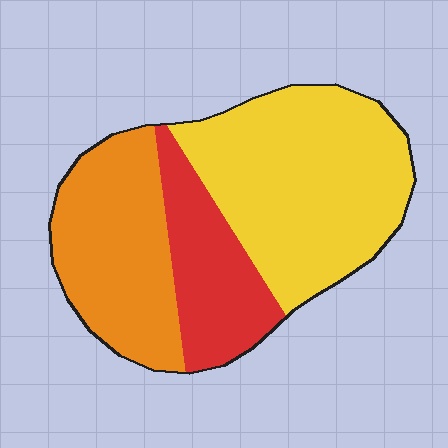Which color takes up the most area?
Yellow, at roughly 50%.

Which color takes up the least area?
Red, at roughly 20%.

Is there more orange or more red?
Orange.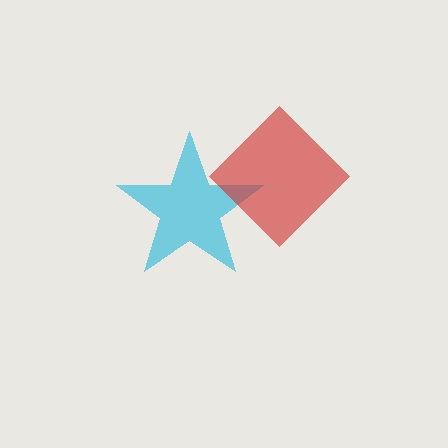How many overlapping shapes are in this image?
There are 2 overlapping shapes in the image.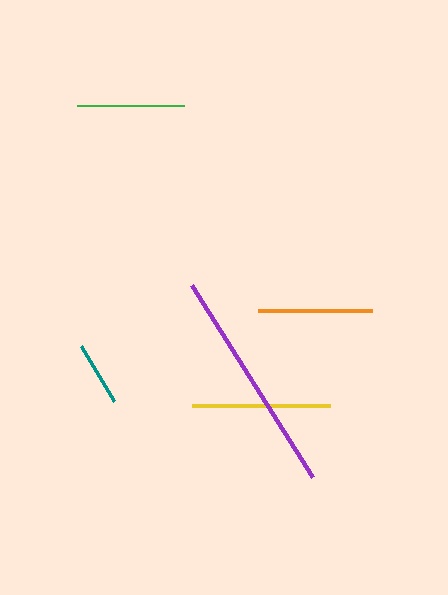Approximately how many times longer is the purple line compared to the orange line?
The purple line is approximately 2.0 times the length of the orange line.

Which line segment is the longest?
The purple line is the longest at approximately 227 pixels.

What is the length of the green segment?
The green segment is approximately 108 pixels long.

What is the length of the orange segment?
The orange segment is approximately 114 pixels long.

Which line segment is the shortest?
The teal line is the shortest at approximately 63 pixels.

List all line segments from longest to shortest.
From longest to shortest: purple, yellow, orange, green, teal.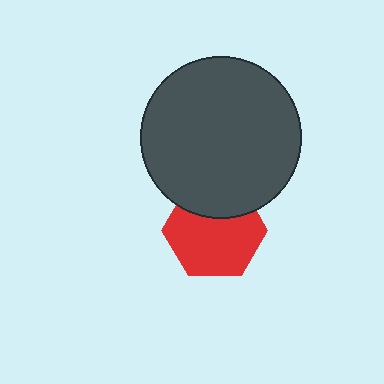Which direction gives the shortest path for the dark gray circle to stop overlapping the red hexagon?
Moving up gives the shortest separation.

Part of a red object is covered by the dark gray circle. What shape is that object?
It is a hexagon.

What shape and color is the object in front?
The object in front is a dark gray circle.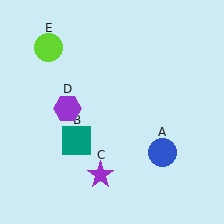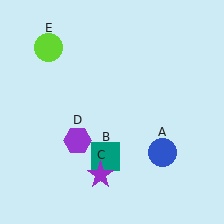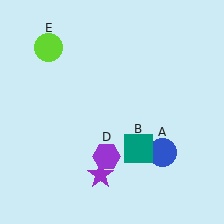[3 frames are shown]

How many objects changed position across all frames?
2 objects changed position: teal square (object B), purple hexagon (object D).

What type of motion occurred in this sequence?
The teal square (object B), purple hexagon (object D) rotated counterclockwise around the center of the scene.